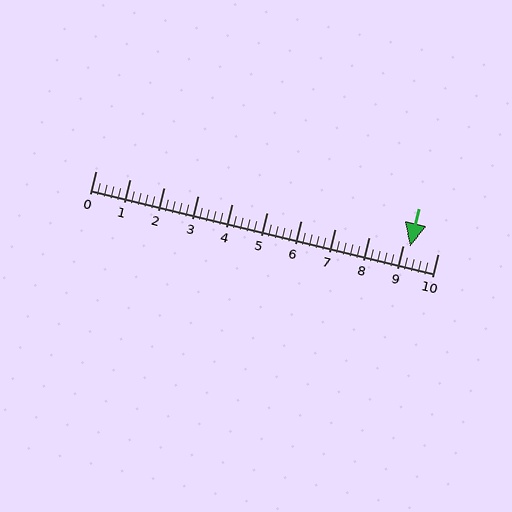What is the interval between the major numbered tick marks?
The major tick marks are spaced 1 units apart.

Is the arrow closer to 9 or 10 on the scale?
The arrow is closer to 9.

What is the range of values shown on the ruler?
The ruler shows values from 0 to 10.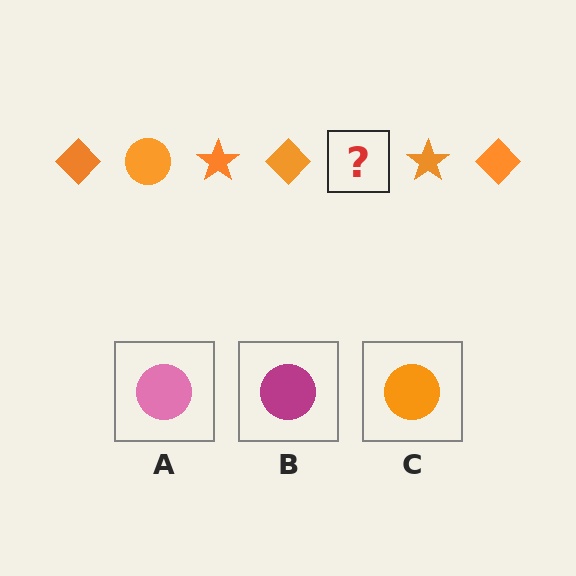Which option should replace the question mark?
Option C.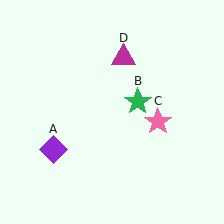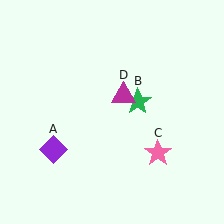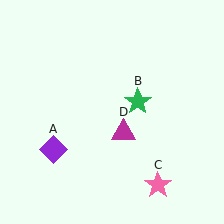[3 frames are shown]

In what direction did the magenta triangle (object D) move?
The magenta triangle (object D) moved down.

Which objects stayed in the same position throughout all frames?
Purple diamond (object A) and green star (object B) remained stationary.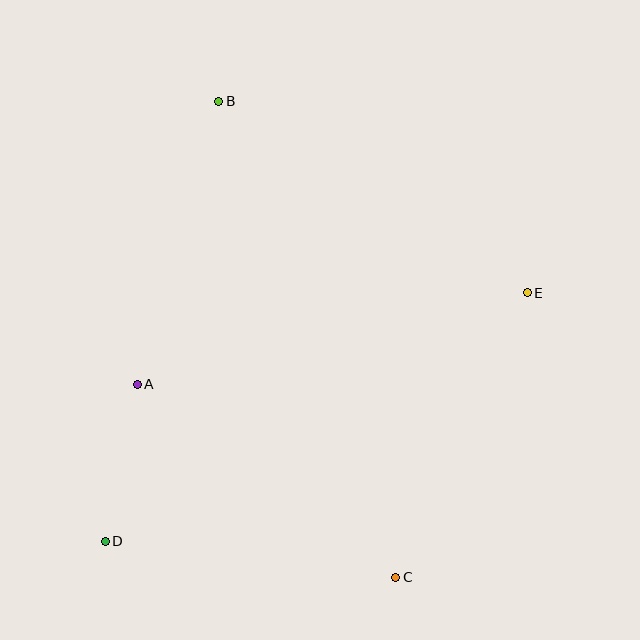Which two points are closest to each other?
Points A and D are closest to each other.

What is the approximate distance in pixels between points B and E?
The distance between B and E is approximately 363 pixels.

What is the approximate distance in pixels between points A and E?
The distance between A and E is approximately 401 pixels.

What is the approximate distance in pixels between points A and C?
The distance between A and C is approximately 323 pixels.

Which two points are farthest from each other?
Points B and C are farthest from each other.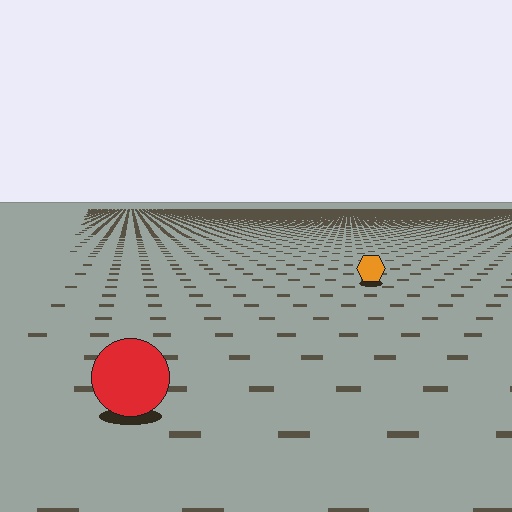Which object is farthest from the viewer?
The orange hexagon is farthest from the viewer. It appears smaller and the ground texture around it is denser.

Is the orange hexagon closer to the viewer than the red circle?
No. The red circle is closer — you can tell from the texture gradient: the ground texture is coarser near it.